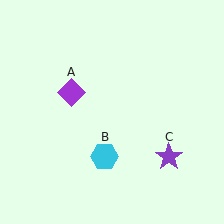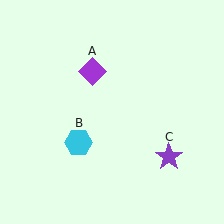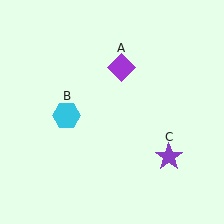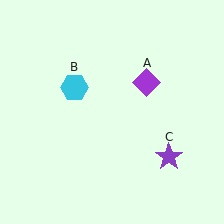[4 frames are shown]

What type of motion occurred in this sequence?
The purple diamond (object A), cyan hexagon (object B) rotated clockwise around the center of the scene.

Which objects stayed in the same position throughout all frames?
Purple star (object C) remained stationary.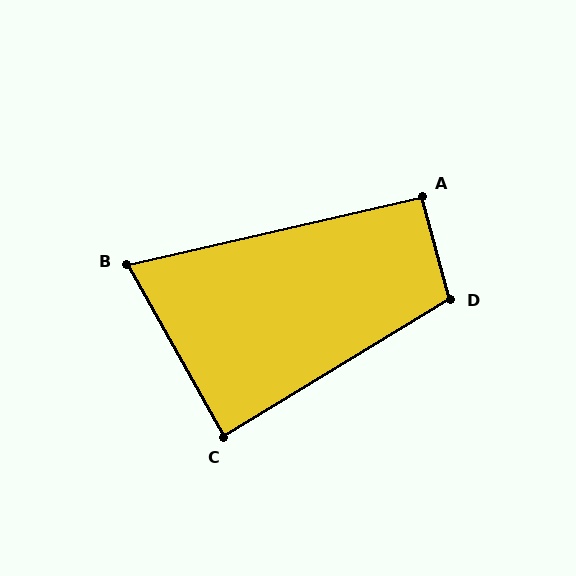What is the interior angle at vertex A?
Approximately 92 degrees (approximately right).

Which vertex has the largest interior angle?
D, at approximately 106 degrees.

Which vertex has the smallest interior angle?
B, at approximately 74 degrees.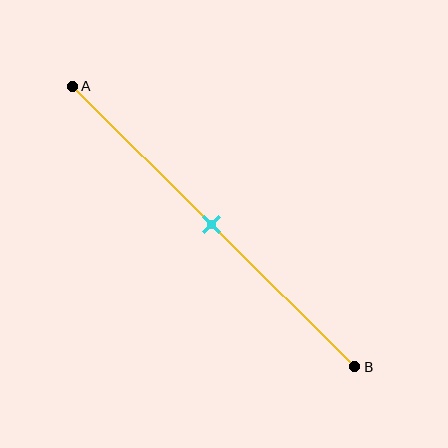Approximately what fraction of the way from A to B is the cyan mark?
The cyan mark is approximately 50% of the way from A to B.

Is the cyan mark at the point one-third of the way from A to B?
No, the mark is at about 50% from A, not at the 33% one-third point.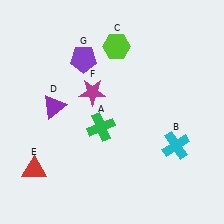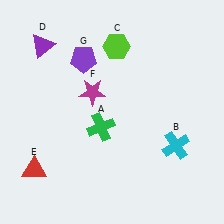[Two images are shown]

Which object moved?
The purple triangle (D) moved up.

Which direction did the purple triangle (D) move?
The purple triangle (D) moved up.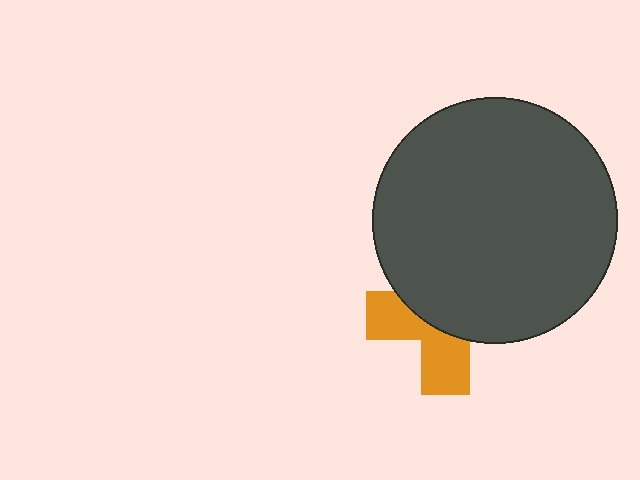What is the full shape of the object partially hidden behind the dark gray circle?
The partially hidden object is an orange cross.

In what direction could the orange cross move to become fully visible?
The orange cross could move down. That would shift it out from behind the dark gray circle entirely.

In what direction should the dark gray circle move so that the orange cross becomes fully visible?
The dark gray circle should move up. That is the shortest direction to clear the overlap and leave the orange cross fully visible.